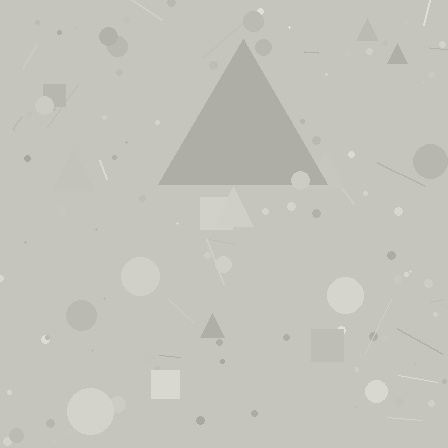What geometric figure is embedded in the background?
A triangle is embedded in the background.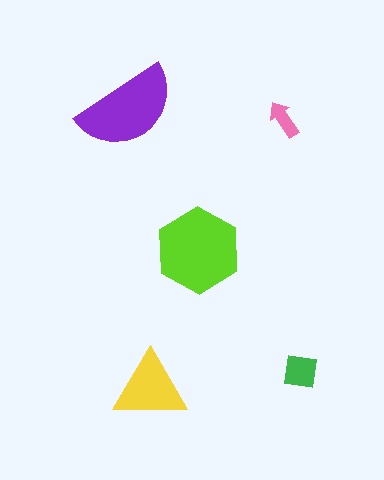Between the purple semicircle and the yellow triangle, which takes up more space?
The purple semicircle.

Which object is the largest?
The lime hexagon.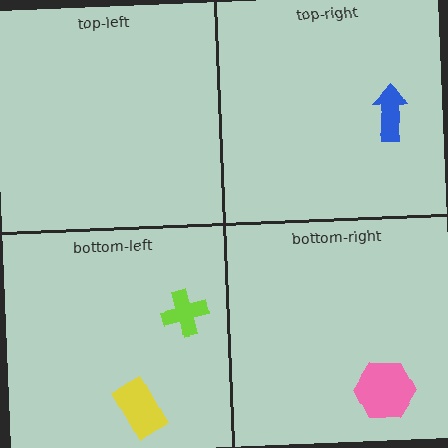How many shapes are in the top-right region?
1.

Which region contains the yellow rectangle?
The bottom-left region.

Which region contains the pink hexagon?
The bottom-right region.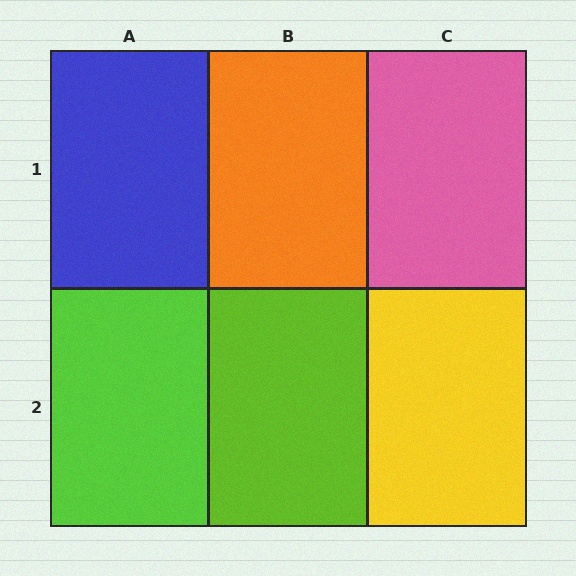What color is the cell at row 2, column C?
Yellow.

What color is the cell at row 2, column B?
Lime.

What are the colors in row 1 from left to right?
Blue, orange, pink.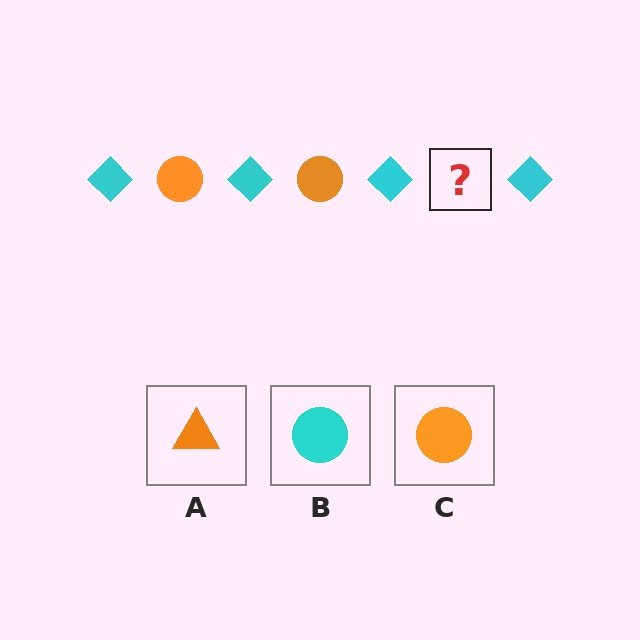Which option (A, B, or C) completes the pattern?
C.